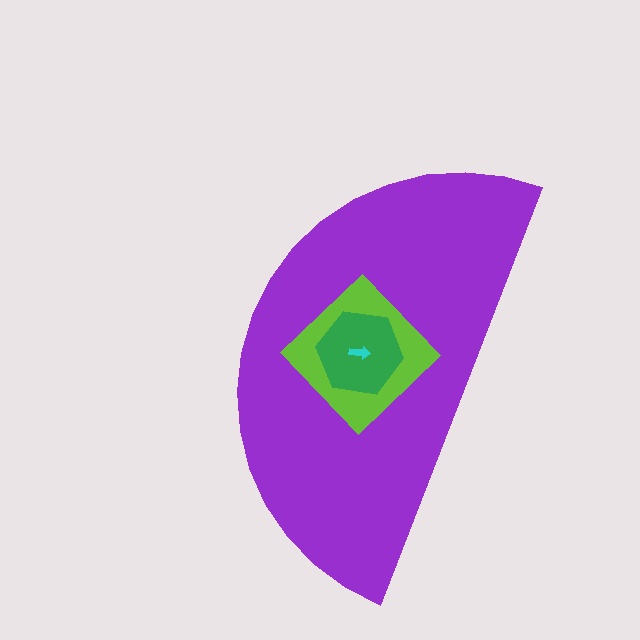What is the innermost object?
The cyan arrow.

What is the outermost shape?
The purple semicircle.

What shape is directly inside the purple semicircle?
The lime diamond.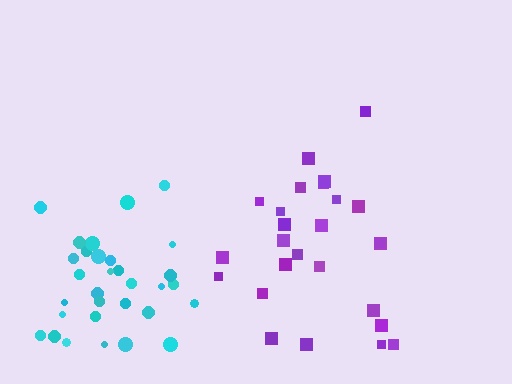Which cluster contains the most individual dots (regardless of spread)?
Cyan (31).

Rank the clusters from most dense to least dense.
cyan, purple.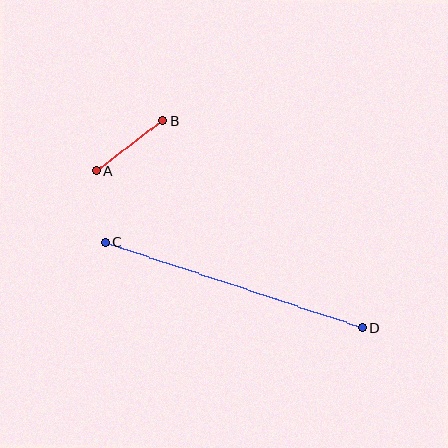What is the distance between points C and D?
The distance is approximately 271 pixels.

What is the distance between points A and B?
The distance is approximately 83 pixels.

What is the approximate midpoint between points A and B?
The midpoint is at approximately (130, 146) pixels.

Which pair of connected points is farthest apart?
Points C and D are farthest apart.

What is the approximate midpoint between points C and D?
The midpoint is at approximately (234, 285) pixels.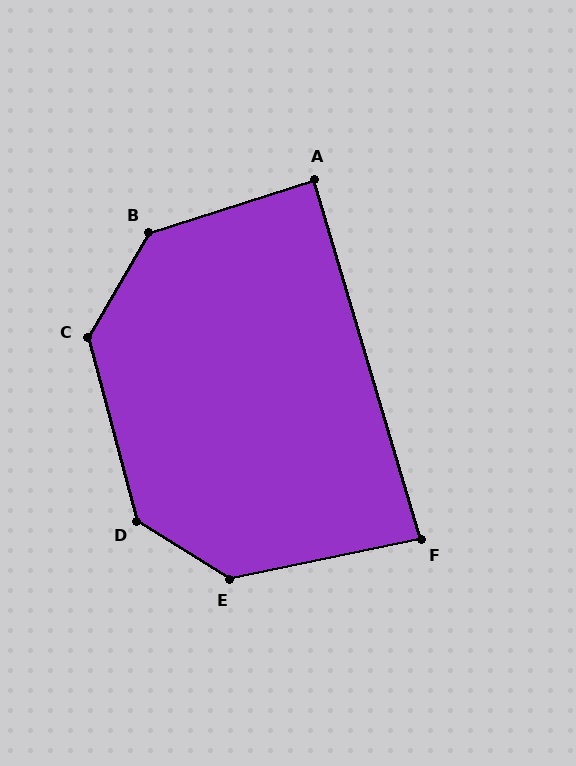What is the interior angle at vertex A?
Approximately 89 degrees (approximately right).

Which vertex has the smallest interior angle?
F, at approximately 85 degrees.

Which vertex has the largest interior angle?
B, at approximately 138 degrees.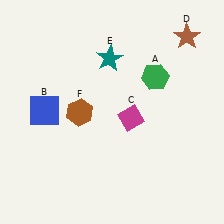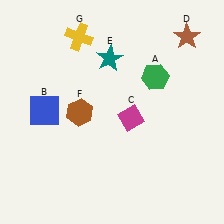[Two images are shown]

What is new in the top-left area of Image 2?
A yellow cross (G) was added in the top-left area of Image 2.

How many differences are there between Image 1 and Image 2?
There is 1 difference between the two images.